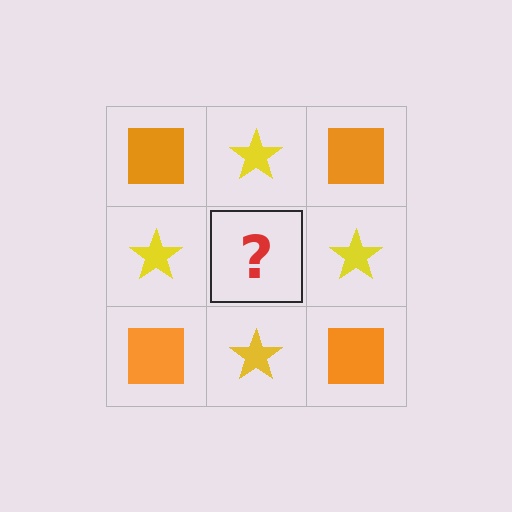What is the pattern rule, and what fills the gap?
The rule is that it alternates orange square and yellow star in a checkerboard pattern. The gap should be filled with an orange square.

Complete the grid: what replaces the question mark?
The question mark should be replaced with an orange square.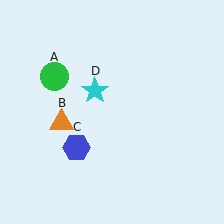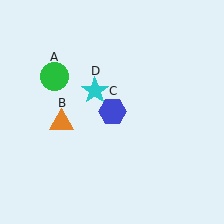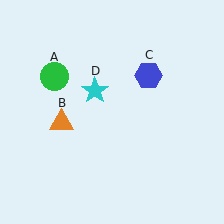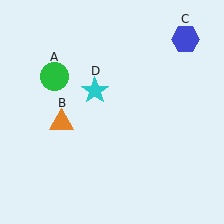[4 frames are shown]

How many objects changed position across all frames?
1 object changed position: blue hexagon (object C).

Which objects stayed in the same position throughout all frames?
Green circle (object A) and orange triangle (object B) and cyan star (object D) remained stationary.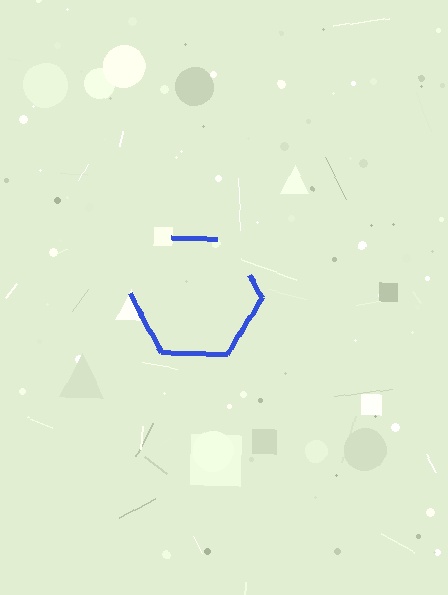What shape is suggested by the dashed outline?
The dashed outline suggests a hexagon.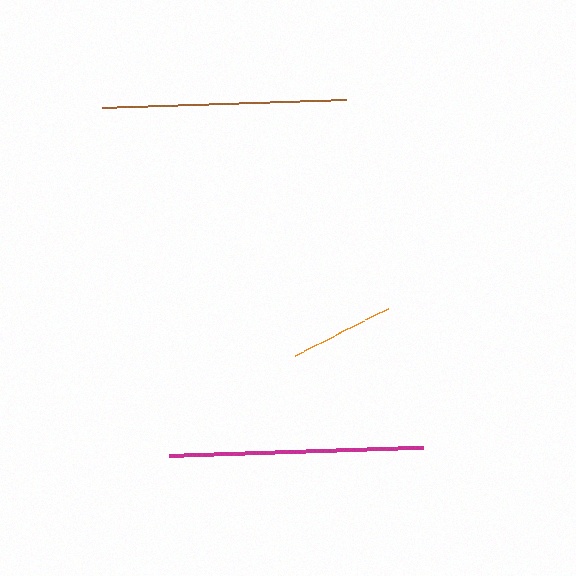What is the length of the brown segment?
The brown segment is approximately 244 pixels long.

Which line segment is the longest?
The magenta line is the longest at approximately 254 pixels.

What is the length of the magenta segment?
The magenta segment is approximately 254 pixels long.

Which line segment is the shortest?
The orange line is the shortest at approximately 104 pixels.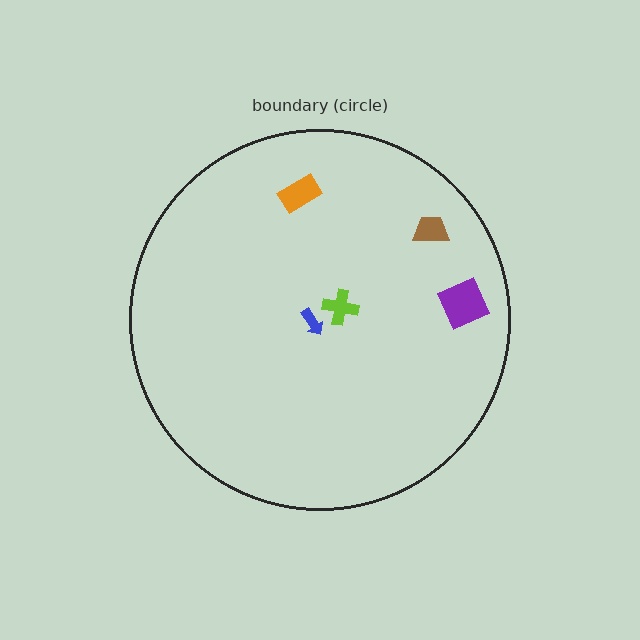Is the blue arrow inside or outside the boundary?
Inside.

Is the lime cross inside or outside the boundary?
Inside.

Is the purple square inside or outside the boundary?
Inside.